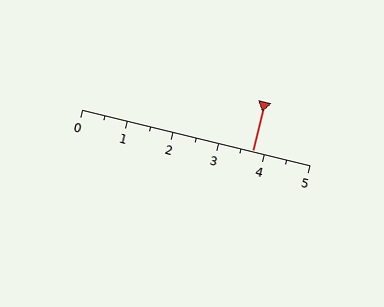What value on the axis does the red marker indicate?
The marker indicates approximately 3.8.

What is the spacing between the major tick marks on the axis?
The major ticks are spaced 1 apart.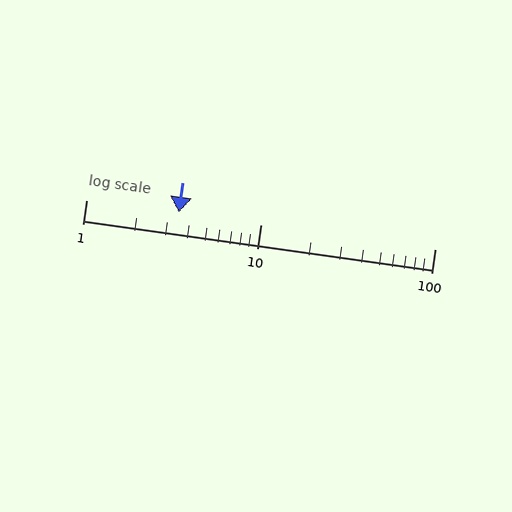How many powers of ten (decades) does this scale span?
The scale spans 2 decades, from 1 to 100.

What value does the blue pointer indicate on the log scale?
The pointer indicates approximately 3.4.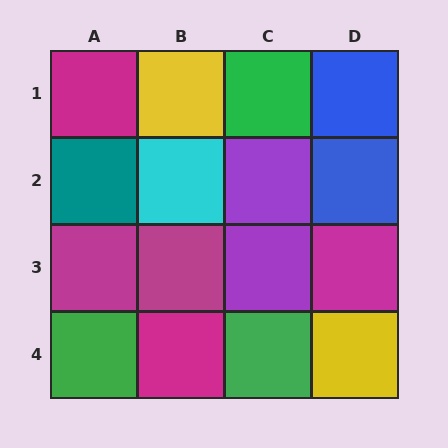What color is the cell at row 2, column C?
Purple.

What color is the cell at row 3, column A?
Magenta.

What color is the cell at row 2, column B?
Cyan.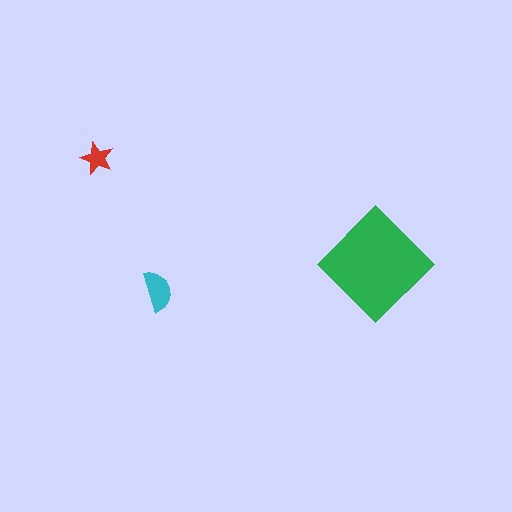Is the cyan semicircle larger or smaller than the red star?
Larger.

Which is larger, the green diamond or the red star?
The green diamond.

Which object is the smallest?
The red star.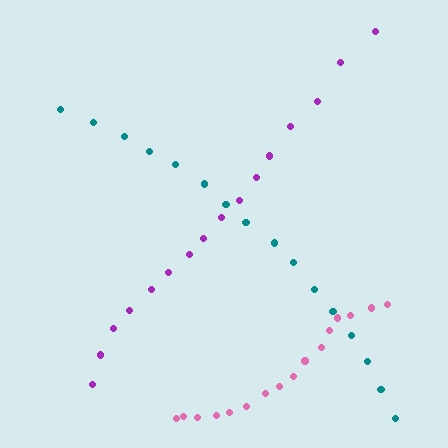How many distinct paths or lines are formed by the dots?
There are 3 distinct paths.